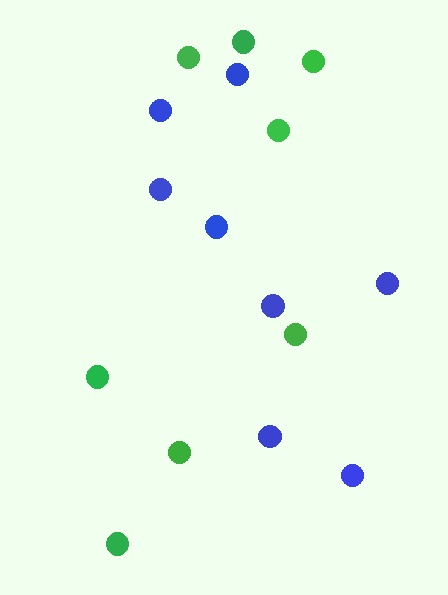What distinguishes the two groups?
There are 2 groups: one group of blue circles (8) and one group of green circles (8).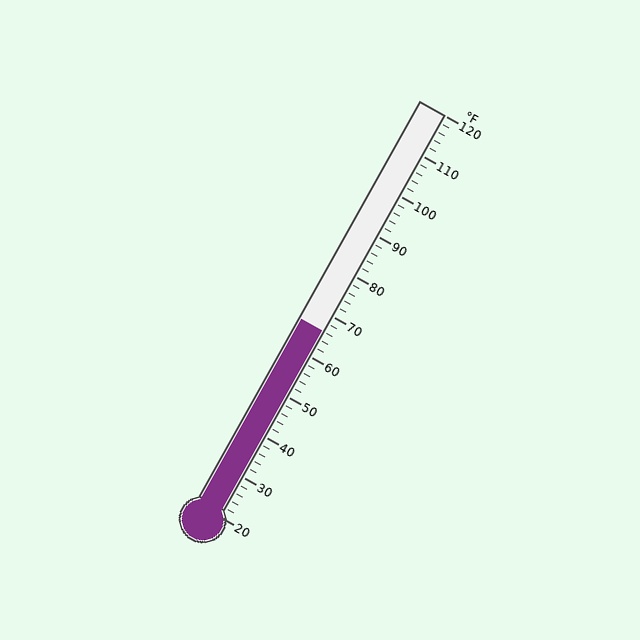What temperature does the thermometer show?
The thermometer shows approximately 66°F.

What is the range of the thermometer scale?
The thermometer scale ranges from 20°F to 120°F.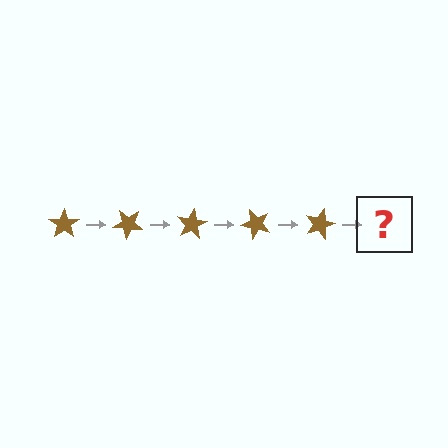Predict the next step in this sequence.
The next step is a brown star rotated 200 degrees.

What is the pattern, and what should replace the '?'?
The pattern is that the star rotates 40 degrees each step. The '?' should be a brown star rotated 200 degrees.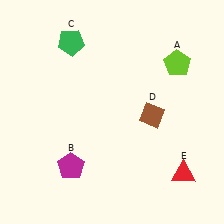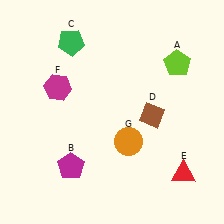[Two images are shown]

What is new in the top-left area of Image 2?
A magenta hexagon (F) was added in the top-left area of Image 2.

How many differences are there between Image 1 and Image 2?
There are 2 differences between the two images.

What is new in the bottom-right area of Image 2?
An orange circle (G) was added in the bottom-right area of Image 2.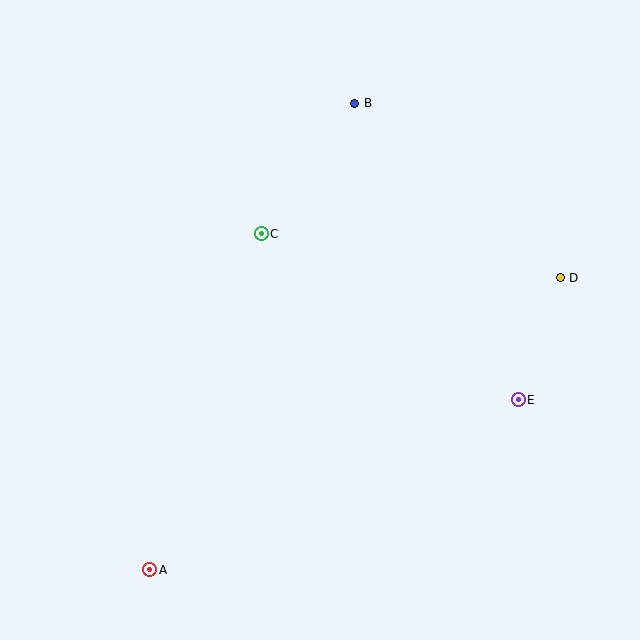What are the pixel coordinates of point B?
Point B is at (355, 103).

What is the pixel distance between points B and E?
The distance between B and E is 339 pixels.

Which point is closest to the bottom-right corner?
Point E is closest to the bottom-right corner.